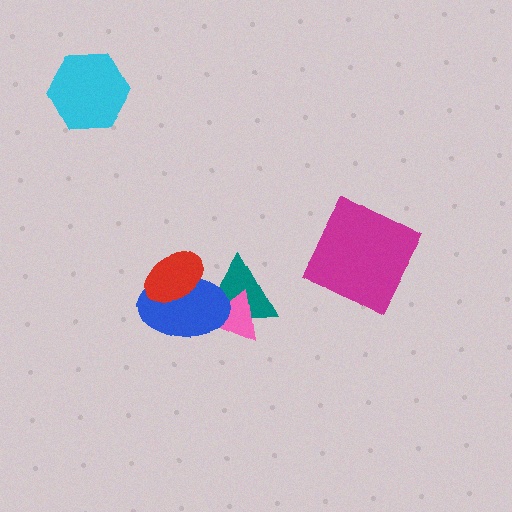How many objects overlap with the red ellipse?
2 objects overlap with the red ellipse.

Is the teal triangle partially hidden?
Yes, it is partially covered by another shape.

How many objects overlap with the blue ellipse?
3 objects overlap with the blue ellipse.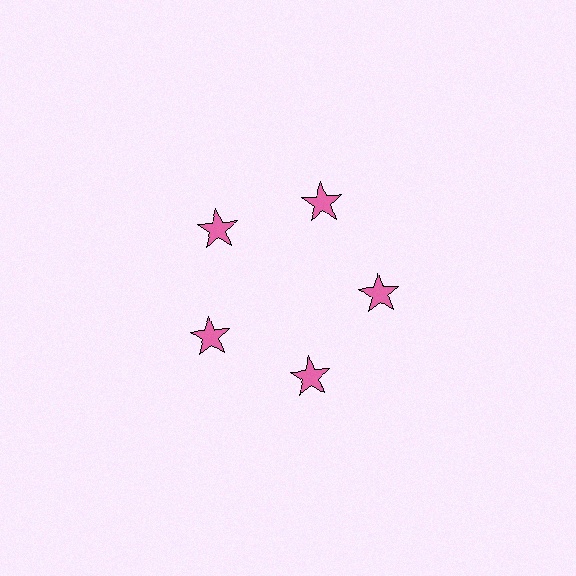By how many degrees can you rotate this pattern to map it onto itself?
The pattern maps onto itself every 72 degrees of rotation.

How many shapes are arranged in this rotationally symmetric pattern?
There are 5 shapes, arranged in 5 groups of 1.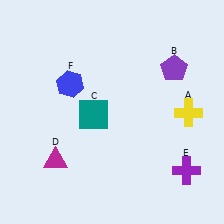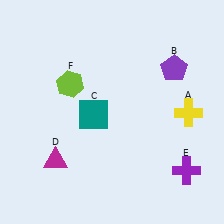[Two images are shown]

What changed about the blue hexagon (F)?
In Image 1, F is blue. In Image 2, it changed to lime.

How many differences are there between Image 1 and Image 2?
There is 1 difference between the two images.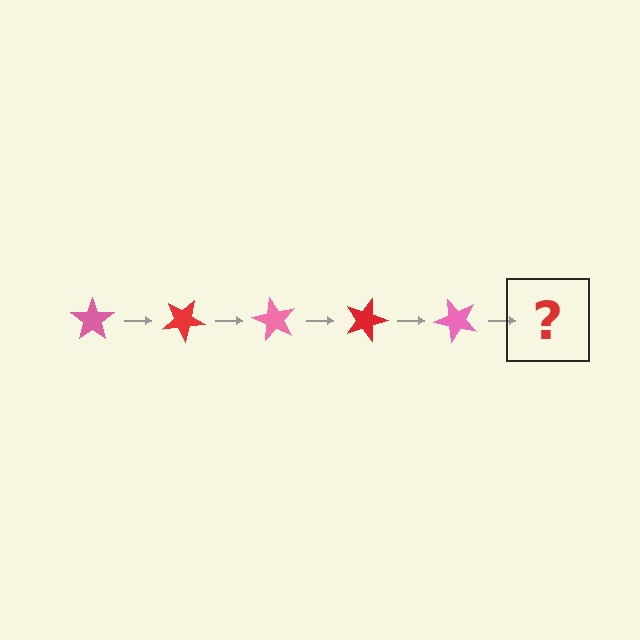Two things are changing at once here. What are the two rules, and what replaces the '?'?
The two rules are that it rotates 30 degrees each step and the color cycles through pink and red. The '?' should be a red star, rotated 150 degrees from the start.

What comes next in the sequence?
The next element should be a red star, rotated 150 degrees from the start.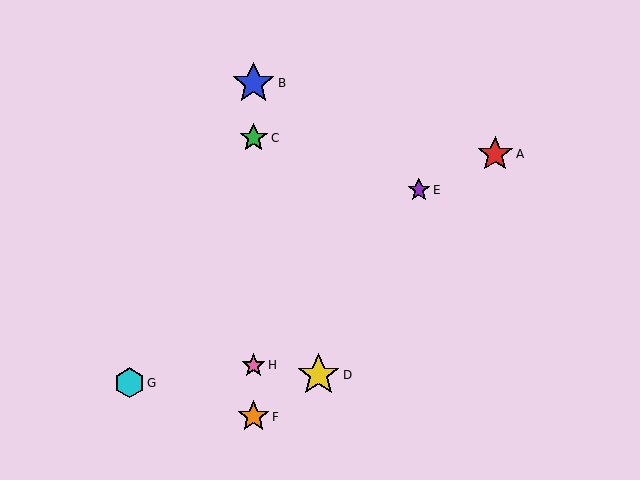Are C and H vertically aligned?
Yes, both are at x≈254.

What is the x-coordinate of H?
Object H is at x≈254.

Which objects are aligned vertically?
Objects B, C, F, H are aligned vertically.